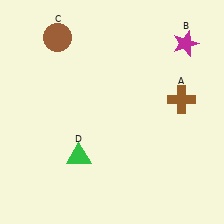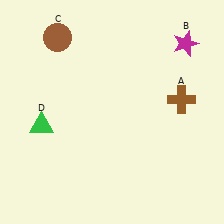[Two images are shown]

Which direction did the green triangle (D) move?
The green triangle (D) moved left.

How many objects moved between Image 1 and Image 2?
1 object moved between the two images.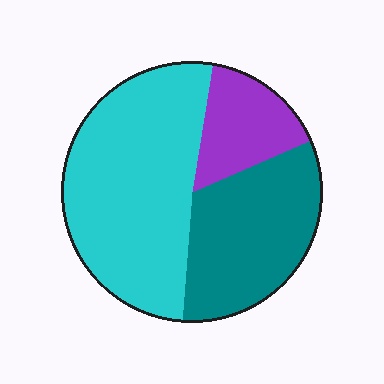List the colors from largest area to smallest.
From largest to smallest: cyan, teal, purple.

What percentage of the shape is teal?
Teal covers around 30% of the shape.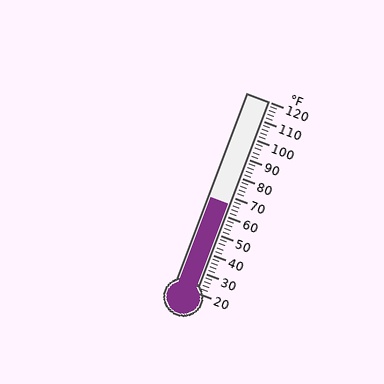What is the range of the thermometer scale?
The thermometer scale ranges from 20°F to 120°F.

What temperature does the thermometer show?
The thermometer shows approximately 66°F.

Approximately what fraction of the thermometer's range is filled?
The thermometer is filled to approximately 45% of its range.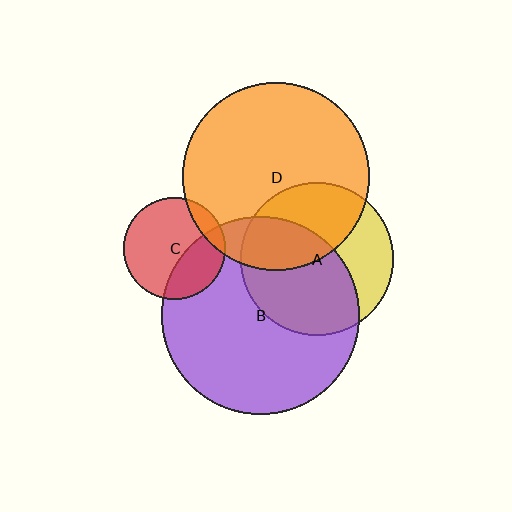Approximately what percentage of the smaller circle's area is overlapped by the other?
Approximately 10%.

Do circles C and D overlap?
Yes.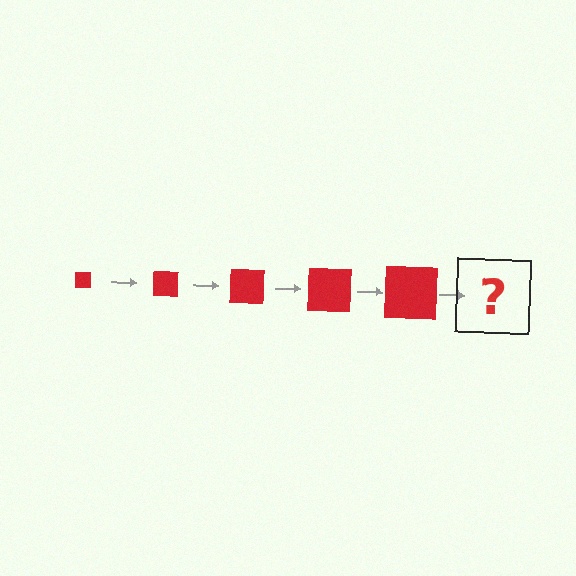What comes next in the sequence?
The next element should be a red square, larger than the previous one.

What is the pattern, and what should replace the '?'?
The pattern is that the square gets progressively larger each step. The '?' should be a red square, larger than the previous one.